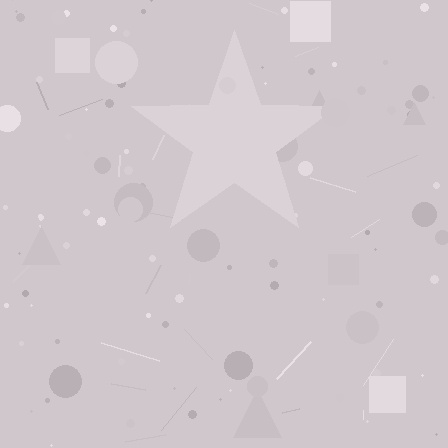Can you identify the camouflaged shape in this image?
The camouflaged shape is a star.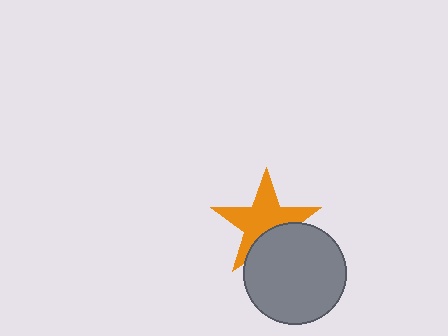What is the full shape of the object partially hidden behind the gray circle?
The partially hidden object is an orange star.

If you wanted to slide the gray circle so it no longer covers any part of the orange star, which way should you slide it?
Slide it down — that is the most direct way to separate the two shapes.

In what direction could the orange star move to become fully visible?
The orange star could move up. That would shift it out from behind the gray circle entirely.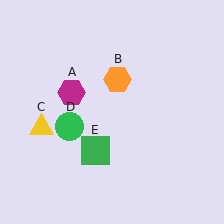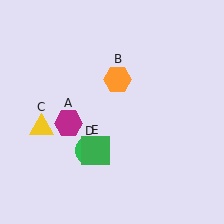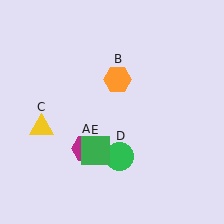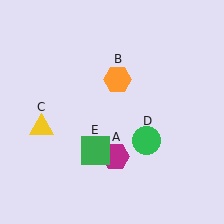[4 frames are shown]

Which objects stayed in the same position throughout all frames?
Orange hexagon (object B) and yellow triangle (object C) and green square (object E) remained stationary.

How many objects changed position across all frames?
2 objects changed position: magenta hexagon (object A), green circle (object D).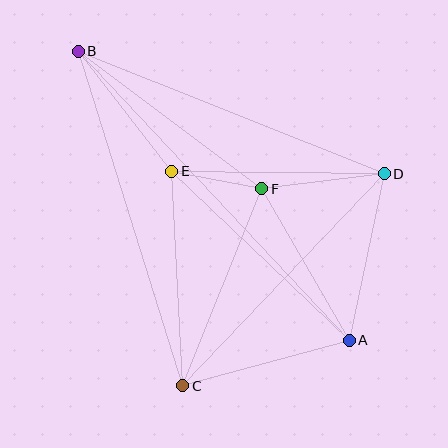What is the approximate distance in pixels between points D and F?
The distance between D and F is approximately 123 pixels.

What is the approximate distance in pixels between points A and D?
The distance between A and D is approximately 170 pixels.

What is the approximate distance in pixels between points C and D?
The distance between C and D is approximately 293 pixels.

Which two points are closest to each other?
Points E and F are closest to each other.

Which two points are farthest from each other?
Points A and B are farthest from each other.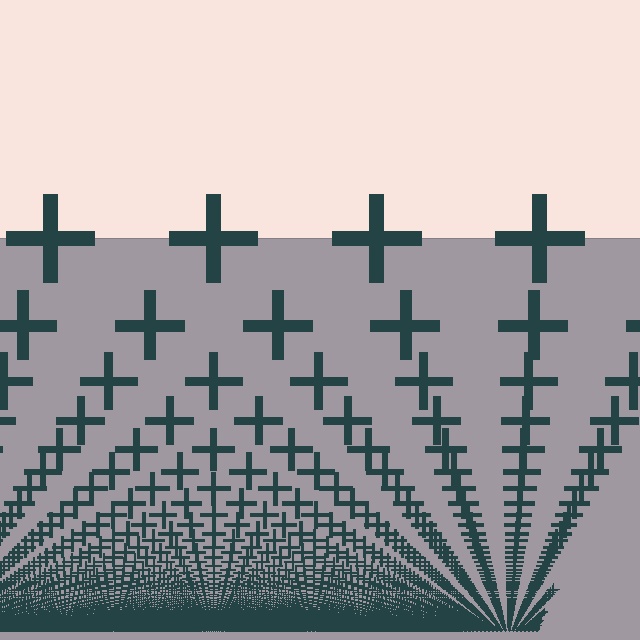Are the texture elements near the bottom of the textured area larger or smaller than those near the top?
Smaller. The gradient is inverted — elements near the bottom are smaller and denser.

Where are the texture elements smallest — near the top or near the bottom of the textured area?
Near the bottom.